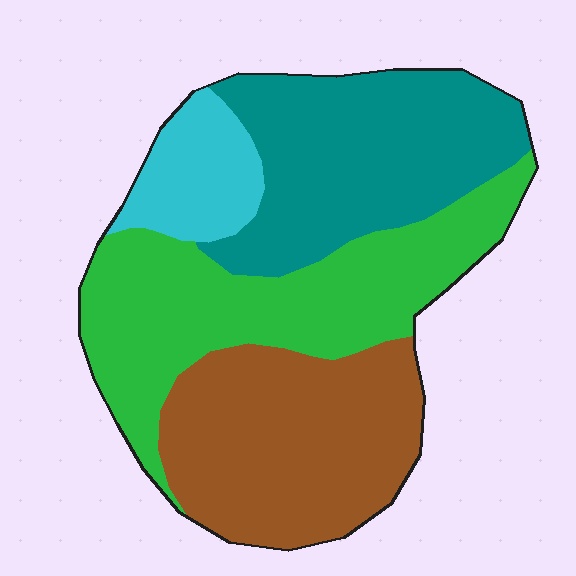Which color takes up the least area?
Cyan, at roughly 10%.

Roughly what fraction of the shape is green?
Green covers about 30% of the shape.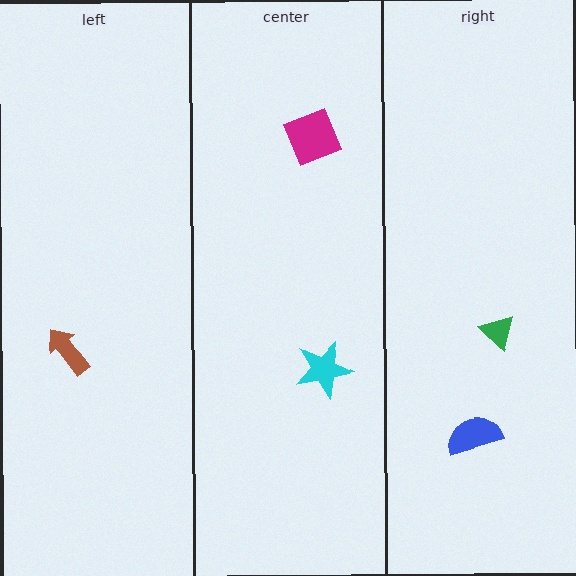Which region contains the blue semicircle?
The right region.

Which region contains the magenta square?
The center region.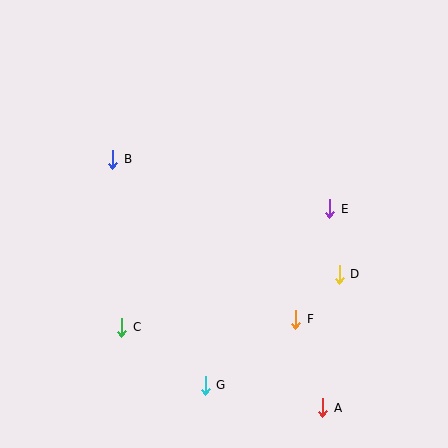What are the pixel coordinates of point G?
Point G is at (205, 385).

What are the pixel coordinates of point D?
Point D is at (339, 274).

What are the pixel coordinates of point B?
Point B is at (113, 159).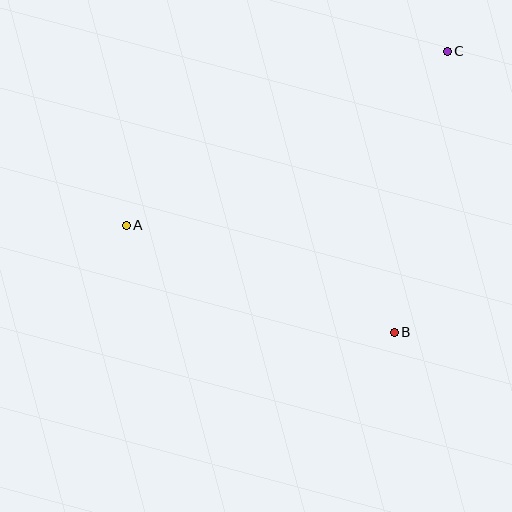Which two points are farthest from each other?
Points A and C are farthest from each other.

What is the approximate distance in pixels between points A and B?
The distance between A and B is approximately 289 pixels.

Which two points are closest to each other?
Points B and C are closest to each other.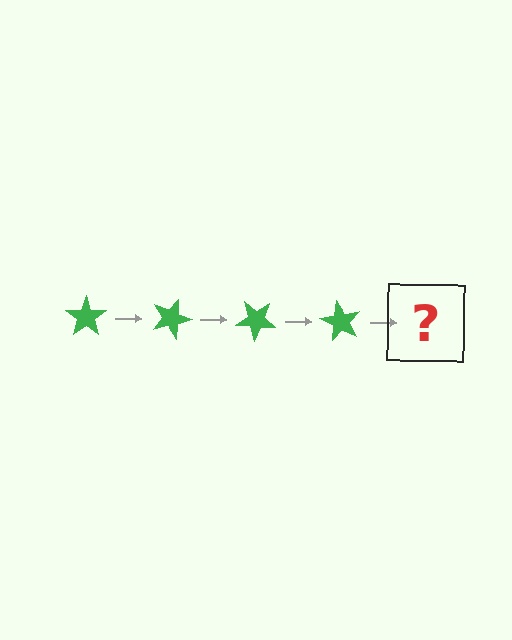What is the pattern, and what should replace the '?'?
The pattern is that the star rotates 20 degrees each step. The '?' should be a green star rotated 80 degrees.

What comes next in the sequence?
The next element should be a green star rotated 80 degrees.